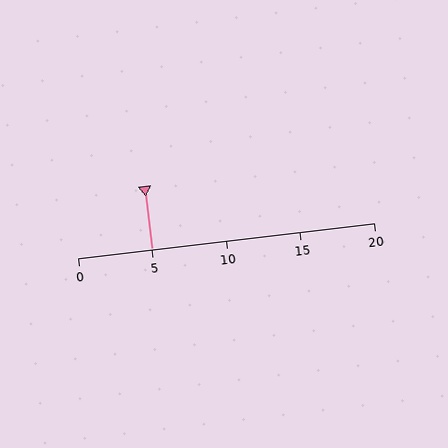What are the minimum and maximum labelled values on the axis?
The axis runs from 0 to 20.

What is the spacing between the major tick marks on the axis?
The major ticks are spaced 5 apart.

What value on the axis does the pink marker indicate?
The marker indicates approximately 5.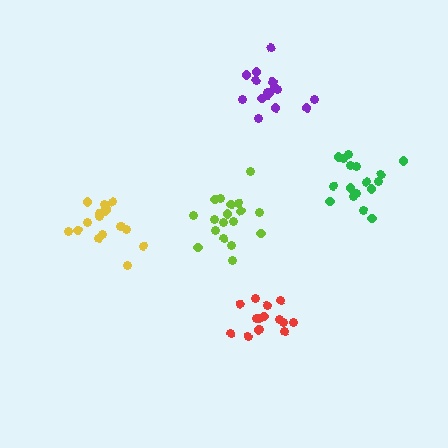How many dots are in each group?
Group 1: 17 dots, Group 2: 15 dots, Group 3: 16 dots, Group 4: 18 dots, Group 5: 17 dots (83 total).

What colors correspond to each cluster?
The clusters are colored: yellow, red, purple, lime, green.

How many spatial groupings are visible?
There are 5 spatial groupings.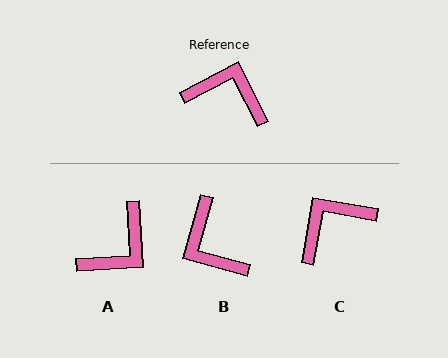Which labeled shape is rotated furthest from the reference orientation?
B, about 137 degrees away.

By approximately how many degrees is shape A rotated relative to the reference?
Approximately 114 degrees clockwise.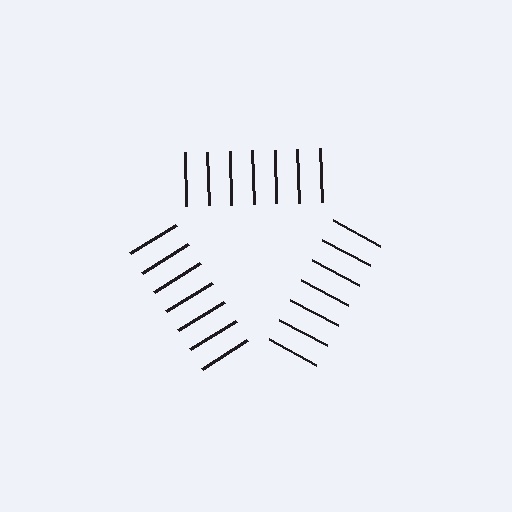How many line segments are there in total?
21 — 7 along each of the 3 edges.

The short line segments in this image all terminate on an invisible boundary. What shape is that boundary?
An illusory triangle — the line segments terminate on its edges but no continuous stroke is drawn.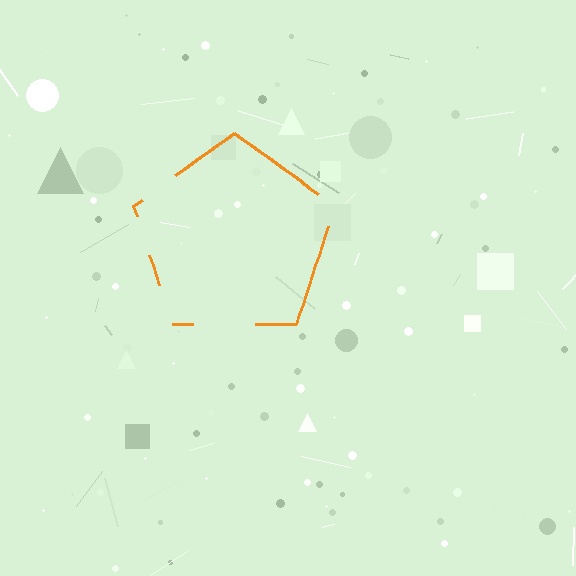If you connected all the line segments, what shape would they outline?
They would outline a pentagon.